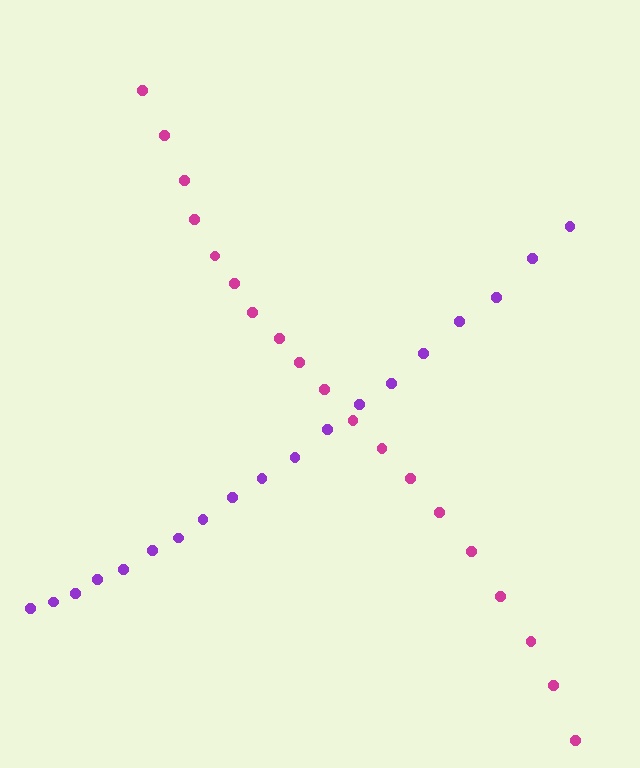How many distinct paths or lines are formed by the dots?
There are 2 distinct paths.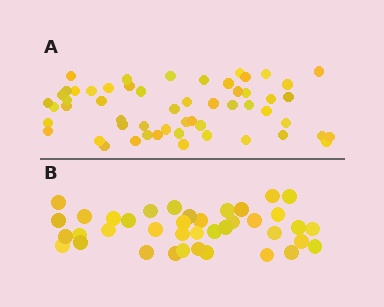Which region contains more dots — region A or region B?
Region A (the top region) has more dots.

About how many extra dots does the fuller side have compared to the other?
Region A has approximately 15 more dots than region B.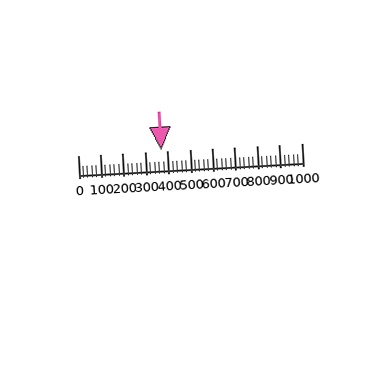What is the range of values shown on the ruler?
The ruler shows values from 0 to 1000.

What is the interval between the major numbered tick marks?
The major tick marks are spaced 100 units apart.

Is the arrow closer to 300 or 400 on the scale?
The arrow is closer to 400.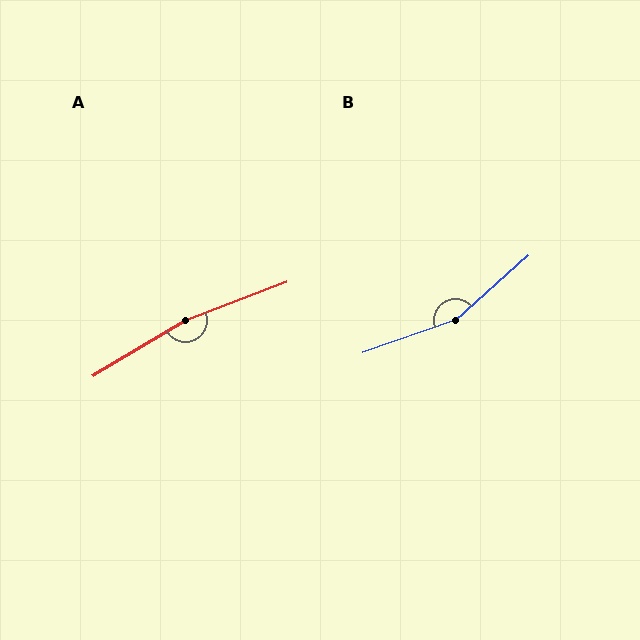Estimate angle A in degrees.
Approximately 170 degrees.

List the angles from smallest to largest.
B (157°), A (170°).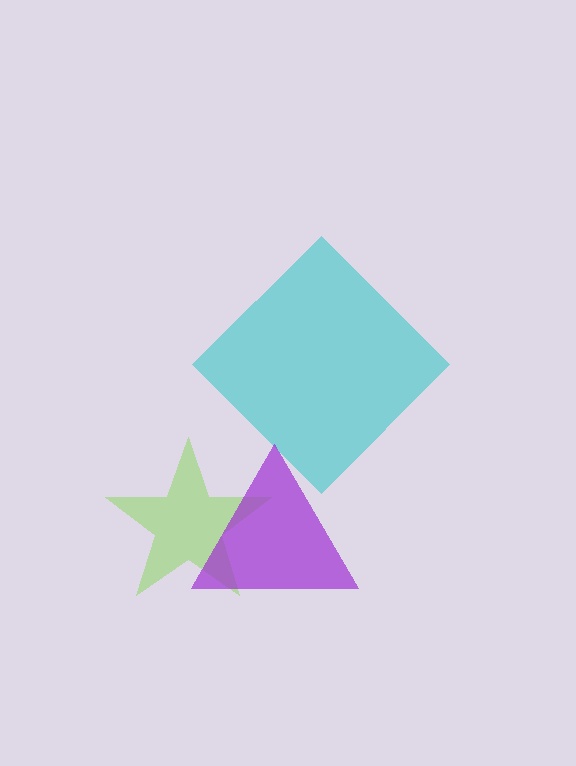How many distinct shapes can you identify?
There are 3 distinct shapes: a lime star, a cyan diamond, a purple triangle.